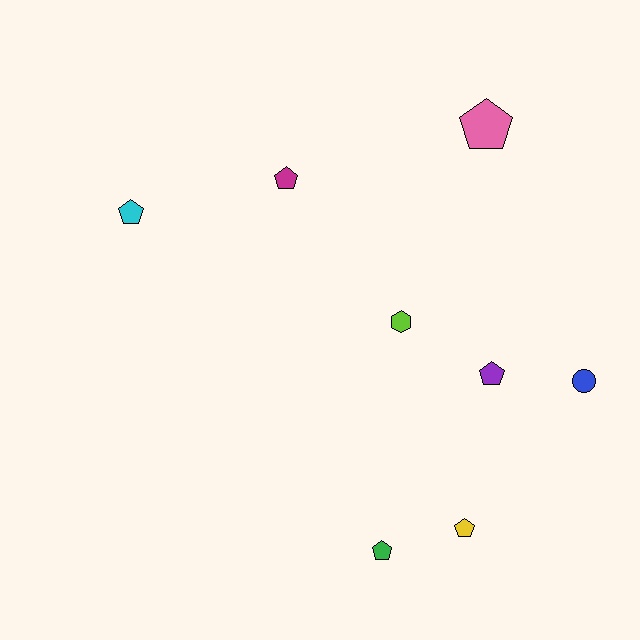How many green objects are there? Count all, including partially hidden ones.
There is 1 green object.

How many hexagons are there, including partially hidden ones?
There is 1 hexagon.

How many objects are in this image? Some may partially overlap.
There are 8 objects.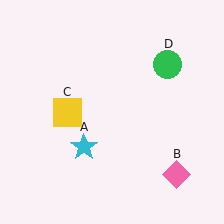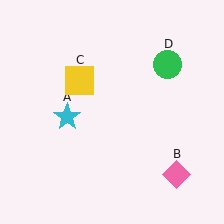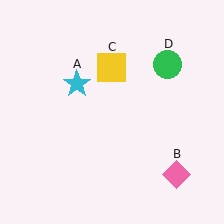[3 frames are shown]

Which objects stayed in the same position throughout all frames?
Pink diamond (object B) and green circle (object D) remained stationary.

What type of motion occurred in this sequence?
The cyan star (object A), yellow square (object C) rotated clockwise around the center of the scene.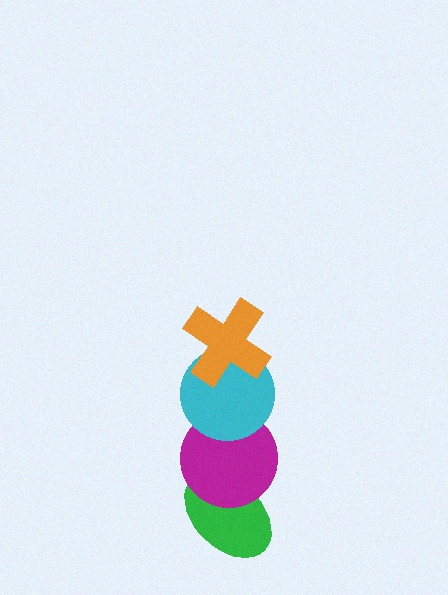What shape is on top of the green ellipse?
The magenta circle is on top of the green ellipse.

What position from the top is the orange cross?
The orange cross is 1st from the top.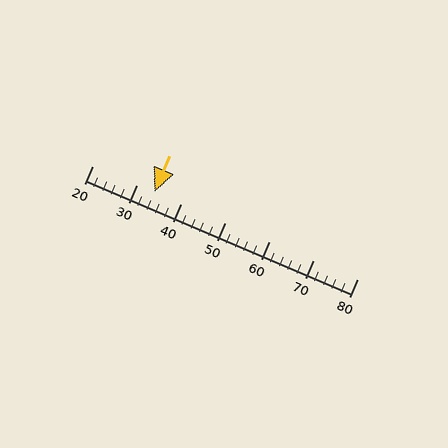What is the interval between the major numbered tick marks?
The major tick marks are spaced 10 units apart.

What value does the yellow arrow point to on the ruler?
The yellow arrow points to approximately 34.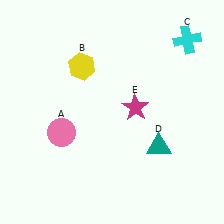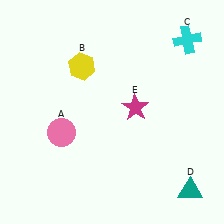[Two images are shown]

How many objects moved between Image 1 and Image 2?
1 object moved between the two images.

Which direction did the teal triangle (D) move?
The teal triangle (D) moved down.